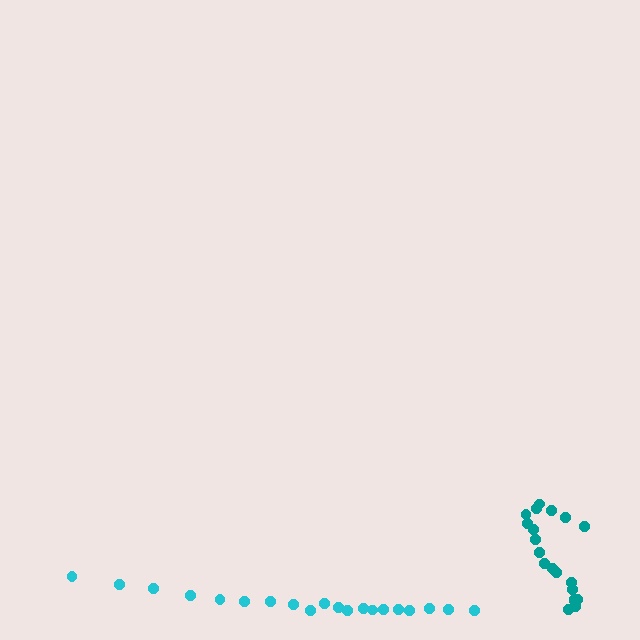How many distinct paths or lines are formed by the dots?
There are 2 distinct paths.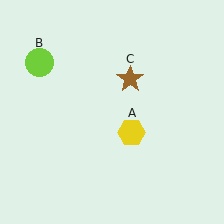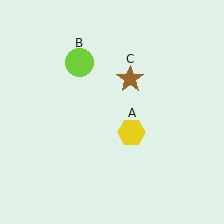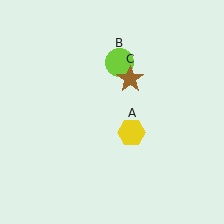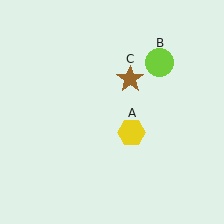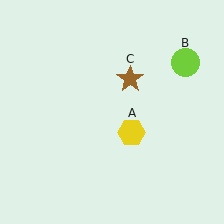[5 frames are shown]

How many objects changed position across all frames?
1 object changed position: lime circle (object B).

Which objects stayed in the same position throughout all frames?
Yellow hexagon (object A) and brown star (object C) remained stationary.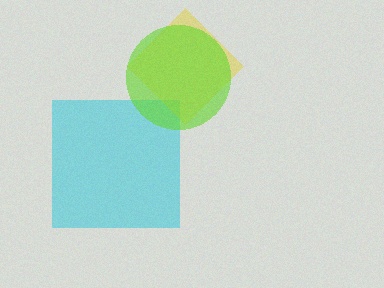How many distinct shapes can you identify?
There are 3 distinct shapes: a cyan square, a yellow diamond, a lime circle.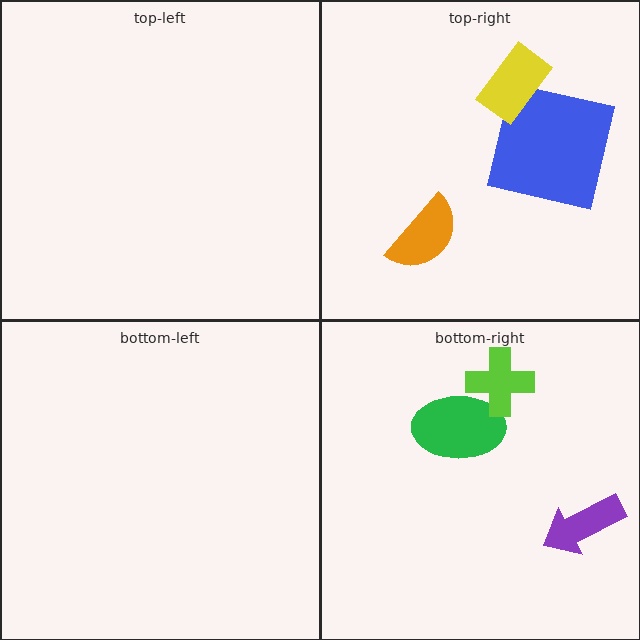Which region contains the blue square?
The top-right region.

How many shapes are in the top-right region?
3.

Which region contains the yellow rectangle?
The top-right region.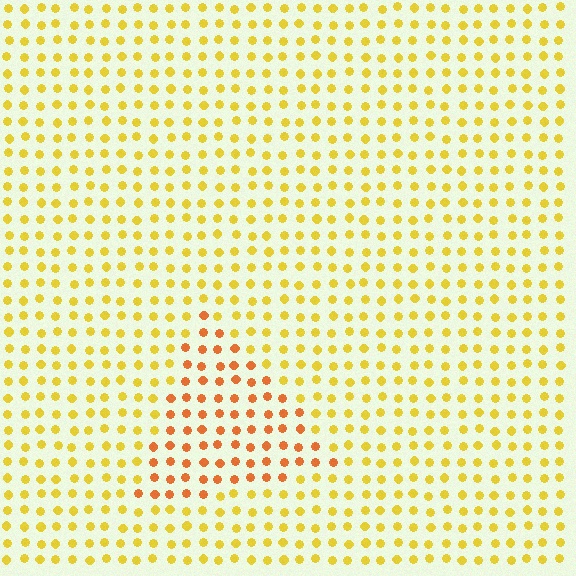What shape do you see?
I see a triangle.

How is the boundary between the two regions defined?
The boundary is defined purely by a slight shift in hue (about 32 degrees). Spacing, size, and orientation are identical on both sides.